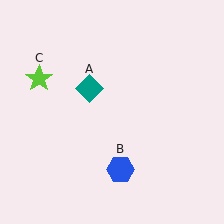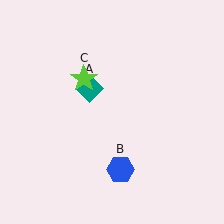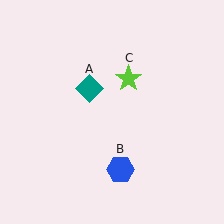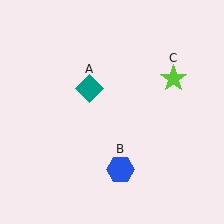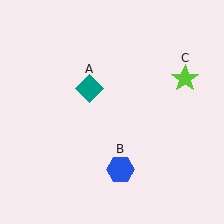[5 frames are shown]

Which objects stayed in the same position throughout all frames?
Teal diamond (object A) and blue hexagon (object B) remained stationary.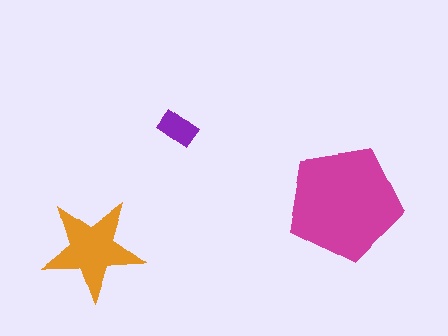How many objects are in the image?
There are 3 objects in the image.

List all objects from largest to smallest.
The magenta pentagon, the orange star, the purple rectangle.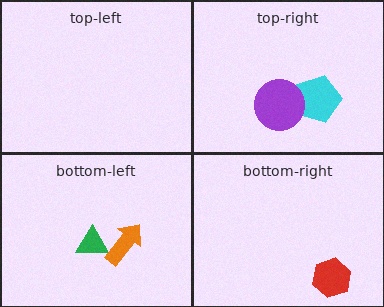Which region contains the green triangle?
The bottom-left region.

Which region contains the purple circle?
The top-right region.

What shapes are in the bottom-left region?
The green triangle, the orange arrow.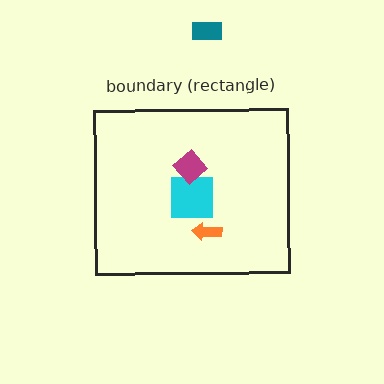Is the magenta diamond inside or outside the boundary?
Inside.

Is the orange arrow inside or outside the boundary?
Inside.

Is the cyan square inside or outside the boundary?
Inside.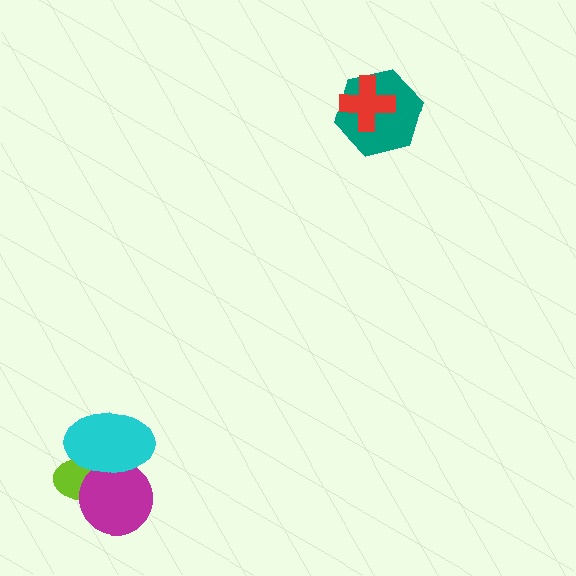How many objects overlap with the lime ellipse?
2 objects overlap with the lime ellipse.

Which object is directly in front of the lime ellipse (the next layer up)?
The magenta circle is directly in front of the lime ellipse.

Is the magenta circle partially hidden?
Yes, it is partially covered by another shape.